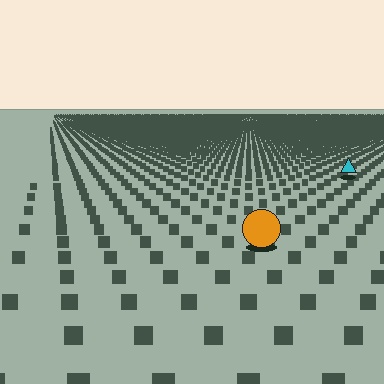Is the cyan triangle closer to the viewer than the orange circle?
No. The orange circle is closer — you can tell from the texture gradient: the ground texture is coarser near it.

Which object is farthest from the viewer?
The cyan triangle is farthest from the viewer. It appears smaller and the ground texture around it is denser.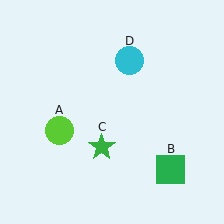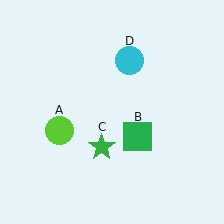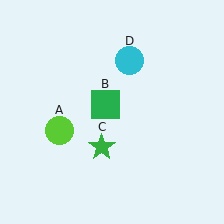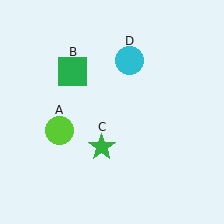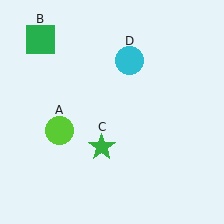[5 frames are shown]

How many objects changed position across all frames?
1 object changed position: green square (object B).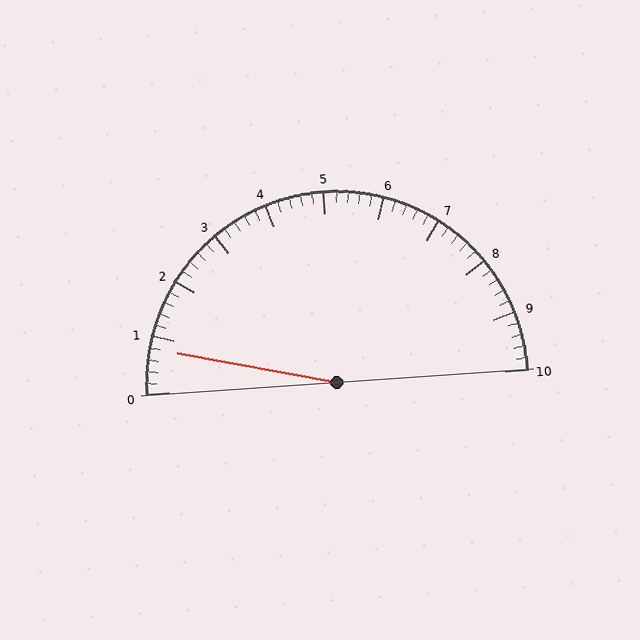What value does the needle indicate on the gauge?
The needle indicates approximately 0.8.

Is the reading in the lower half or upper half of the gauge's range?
The reading is in the lower half of the range (0 to 10).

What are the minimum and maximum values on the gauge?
The gauge ranges from 0 to 10.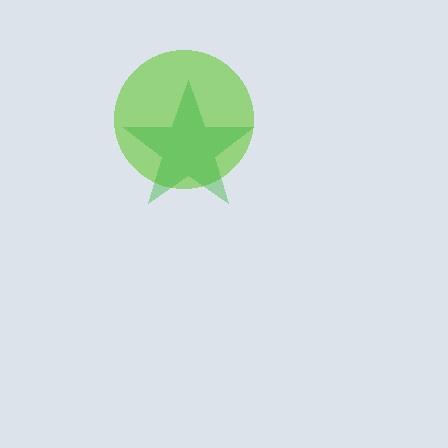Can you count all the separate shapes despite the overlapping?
Yes, there are 2 separate shapes.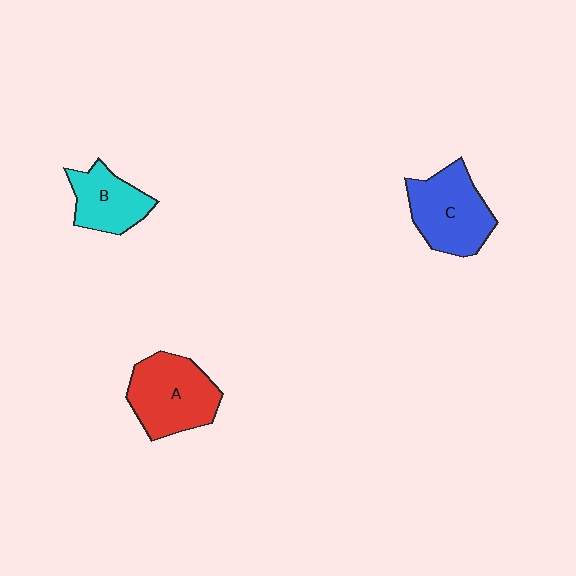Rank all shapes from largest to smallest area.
From largest to smallest: A (red), C (blue), B (cyan).